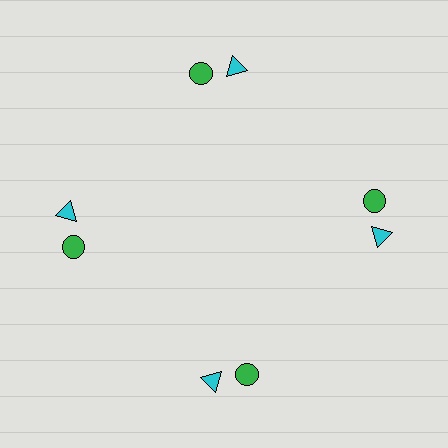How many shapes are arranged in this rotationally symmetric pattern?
There are 8 shapes, arranged in 4 groups of 2.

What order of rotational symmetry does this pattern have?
This pattern has 4-fold rotational symmetry.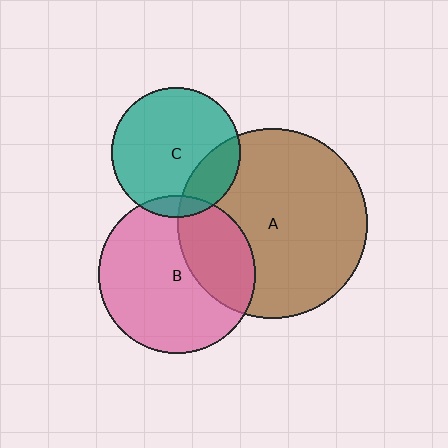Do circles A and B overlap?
Yes.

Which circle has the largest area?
Circle A (brown).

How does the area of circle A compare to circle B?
Approximately 1.4 times.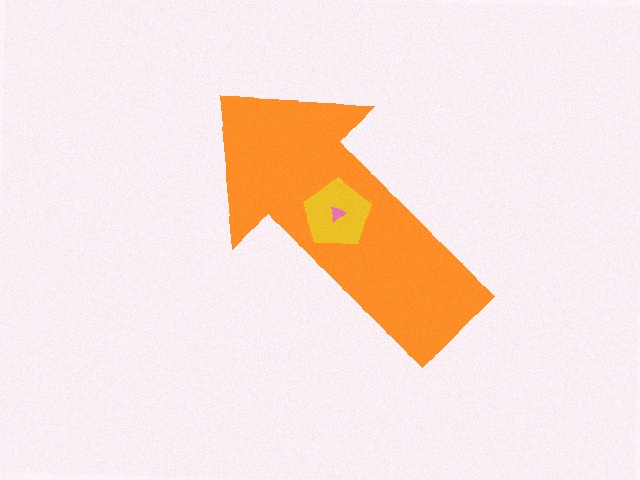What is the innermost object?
The pink triangle.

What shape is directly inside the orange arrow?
The yellow pentagon.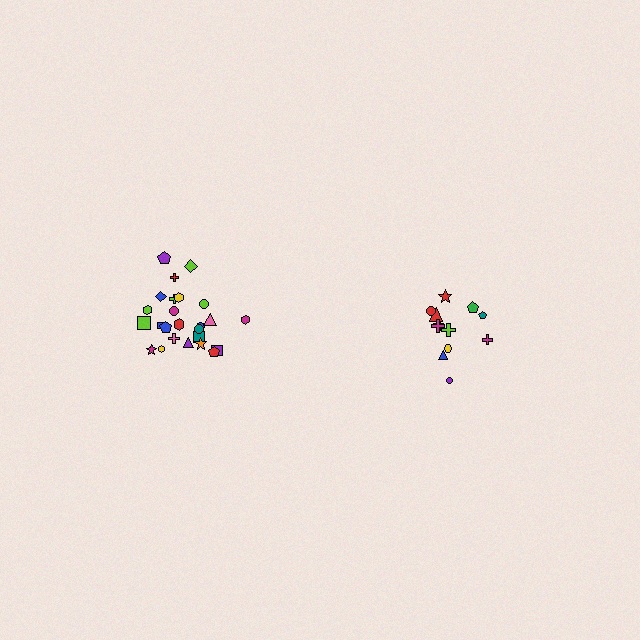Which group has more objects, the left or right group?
The left group.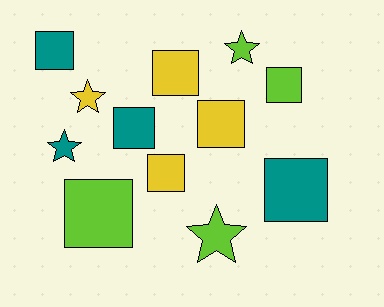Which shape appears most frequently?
Square, with 8 objects.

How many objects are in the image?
There are 12 objects.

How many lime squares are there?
There are 2 lime squares.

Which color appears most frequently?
Lime, with 4 objects.